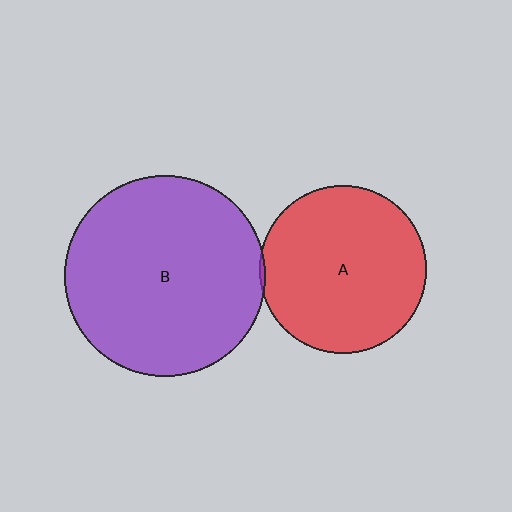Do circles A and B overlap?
Yes.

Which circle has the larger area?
Circle B (purple).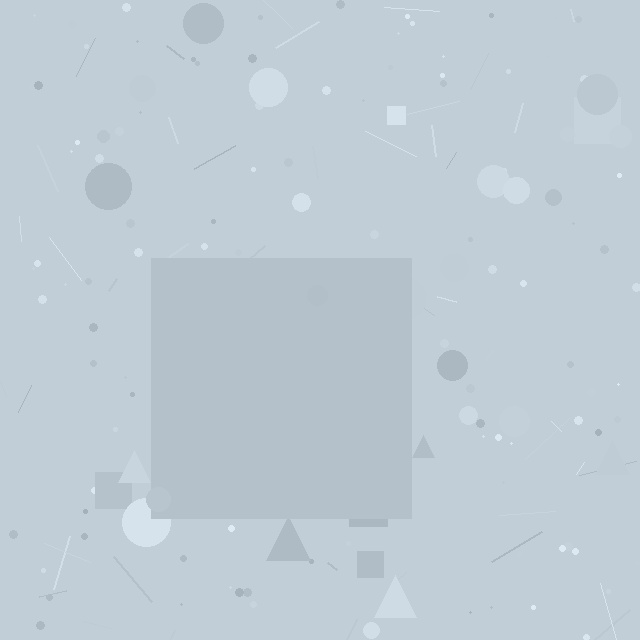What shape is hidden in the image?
A square is hidden in the image.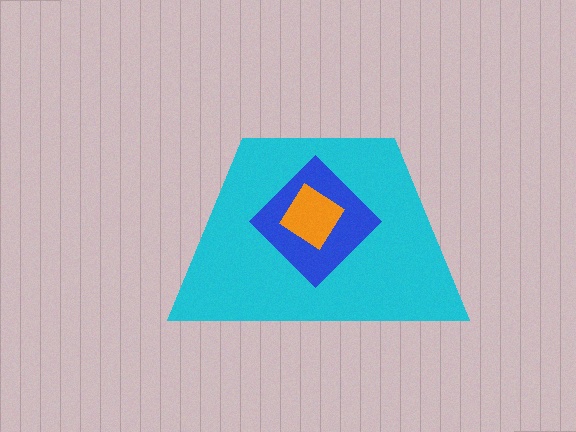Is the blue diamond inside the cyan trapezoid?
Yes.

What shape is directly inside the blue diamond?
The orange diamond.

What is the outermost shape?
The cyan trapezoid.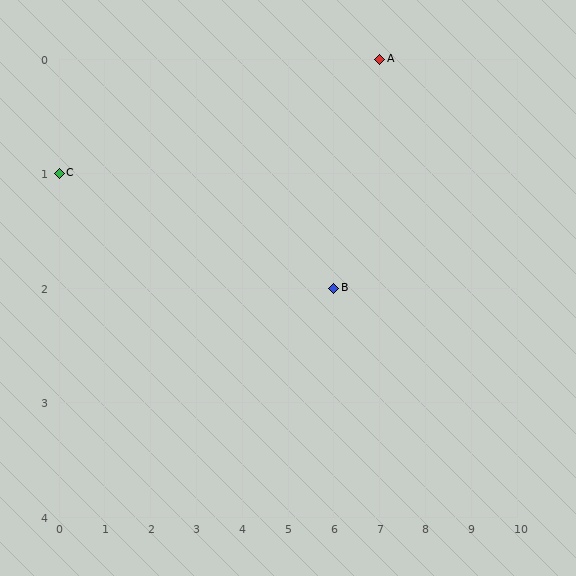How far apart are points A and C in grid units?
Points A and C are 7 columns and 1 row apart (about 7.1 grid units diagonally).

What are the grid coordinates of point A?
Point A is at grid coordinates (7, 0).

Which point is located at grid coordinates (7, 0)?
Point A is at (7, 0).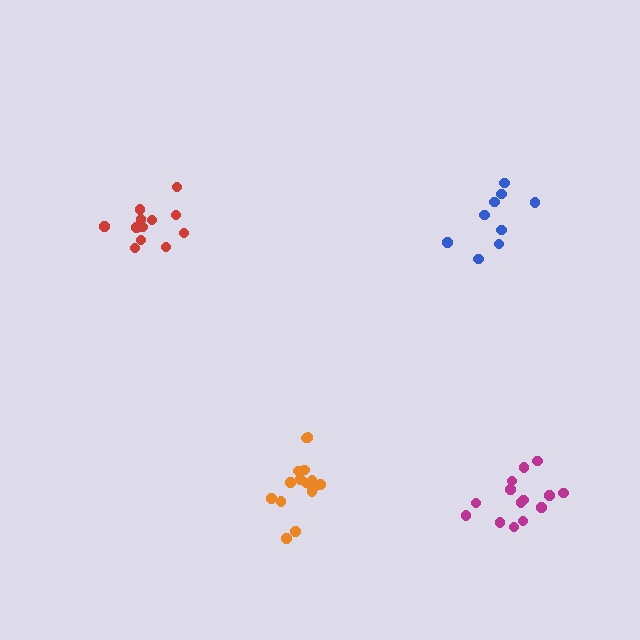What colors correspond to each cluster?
The clusters are colored: magenta, red, orange, blue.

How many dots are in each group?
Group 1: 14 dots, Group 2: 12 dots, Group 3: 15 dots, Group 4: 9 dots (50 total).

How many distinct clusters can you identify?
There are 4 distinct clusters.